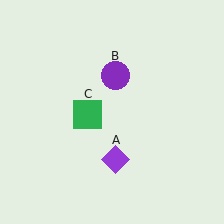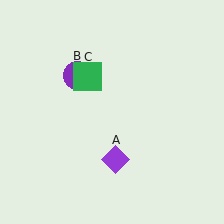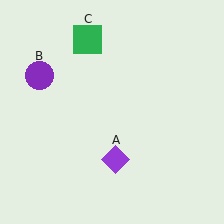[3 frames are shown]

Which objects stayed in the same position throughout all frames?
Purple diamond (object A) remained stationary.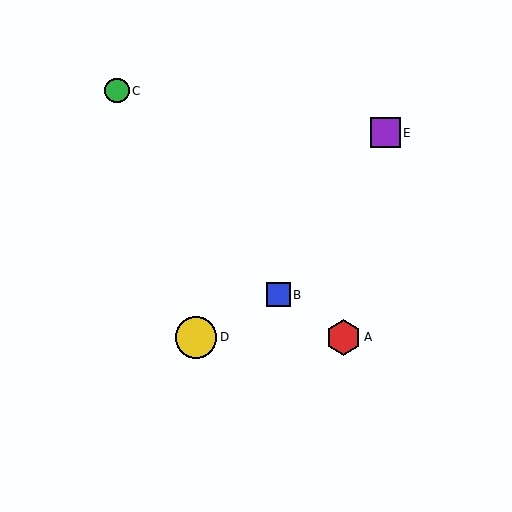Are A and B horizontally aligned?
No, A is at y≈337 and B is at y≈295.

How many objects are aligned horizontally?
2 objects (A, D) are aligned horizontally.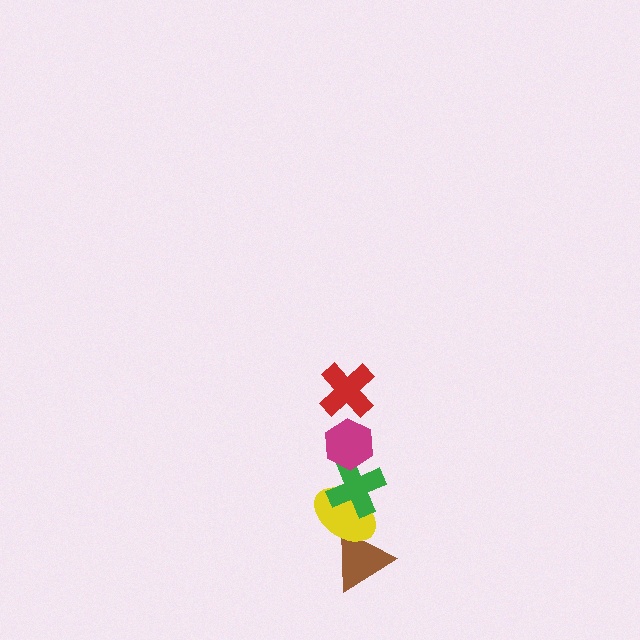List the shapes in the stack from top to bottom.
From top to bottom: the red cross, the magenta hexagon, the green cross, the yellow ellipse, the brown triangle.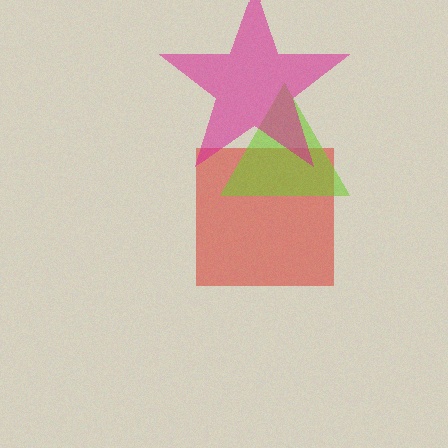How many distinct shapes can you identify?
There are 3 distinct shapes: a red square, a lime triangle, a magenta star.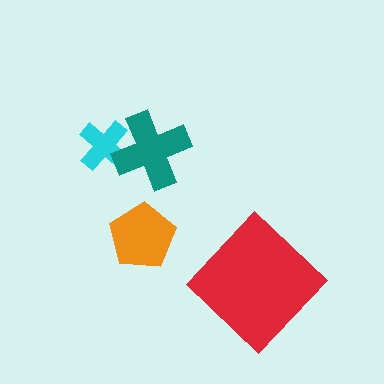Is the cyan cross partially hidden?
Yes, it is partially covered by another shape.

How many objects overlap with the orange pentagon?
0 objects overlap with the orange pentagon.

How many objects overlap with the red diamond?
0 objects overlap with the red diamond.